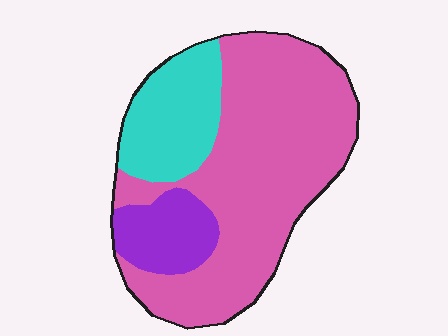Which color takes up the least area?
Purple, at roughly 15%.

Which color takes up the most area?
Pink, at roughly 65%.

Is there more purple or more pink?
Pink.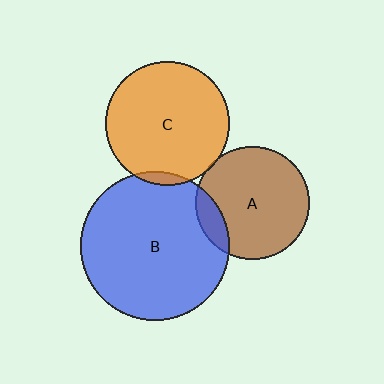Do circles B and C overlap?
Yes.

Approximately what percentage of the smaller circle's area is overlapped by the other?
Approximately 5%.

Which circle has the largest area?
Circle B (blue).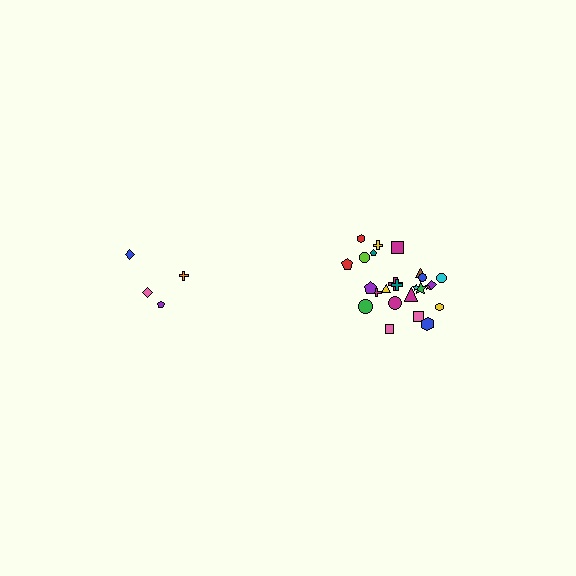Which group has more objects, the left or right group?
The right group.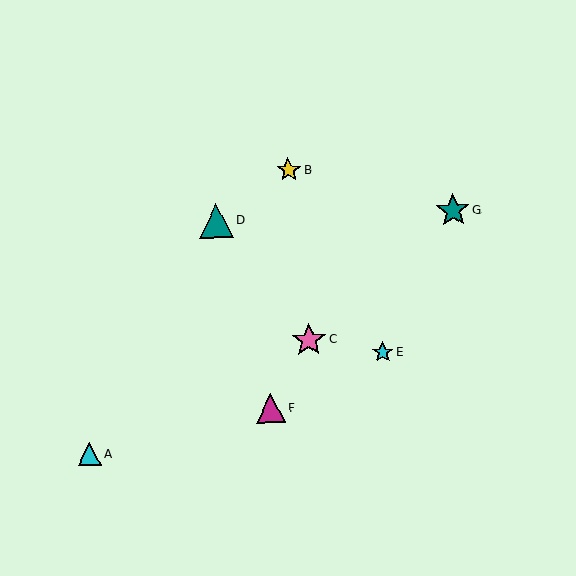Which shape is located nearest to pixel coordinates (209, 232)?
The teal triangle (labeled D) at (216, 221) is nearest to that location.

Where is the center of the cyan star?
The center of the cyan star is at (383, 352).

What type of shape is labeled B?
Shape B is a yellow star.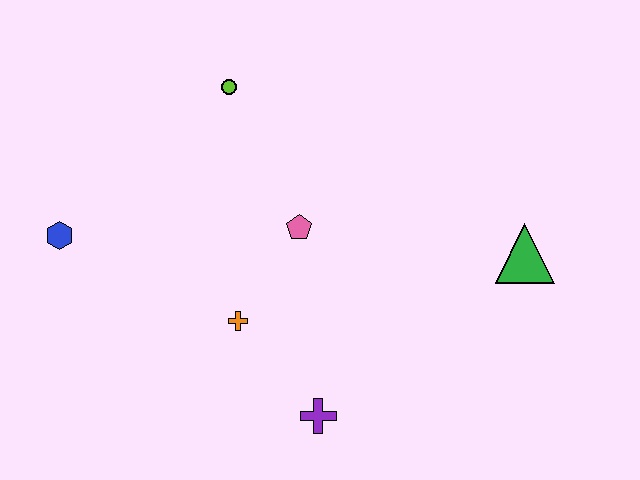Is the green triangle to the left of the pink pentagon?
No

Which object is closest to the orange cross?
The pink pentagon is closest to the orange cross.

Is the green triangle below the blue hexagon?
Yes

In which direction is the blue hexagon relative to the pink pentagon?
The blue hexagon is to the left of the pink pentagon.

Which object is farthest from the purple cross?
The lime circle is farthest from the purple cross.